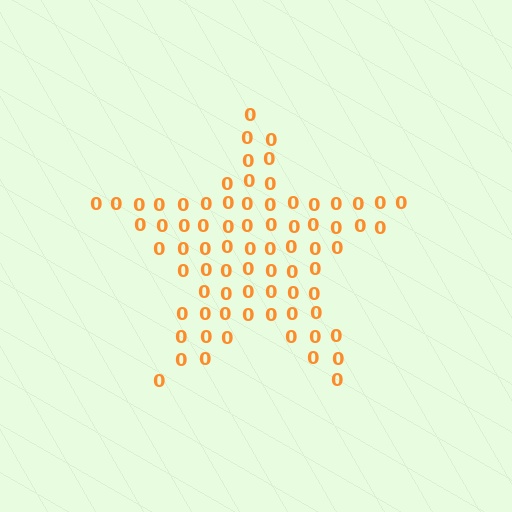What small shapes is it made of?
It is made of small digit 0's.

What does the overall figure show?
The overall figure shows a star.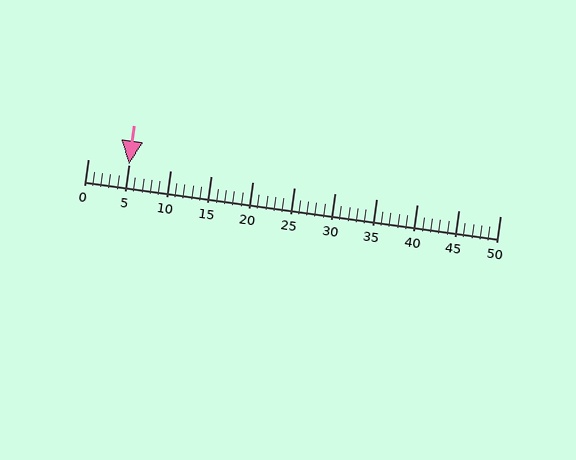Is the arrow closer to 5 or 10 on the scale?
The arrow is closer to 5.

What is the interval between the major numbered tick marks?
The major tick marks are spaced 5 units apart.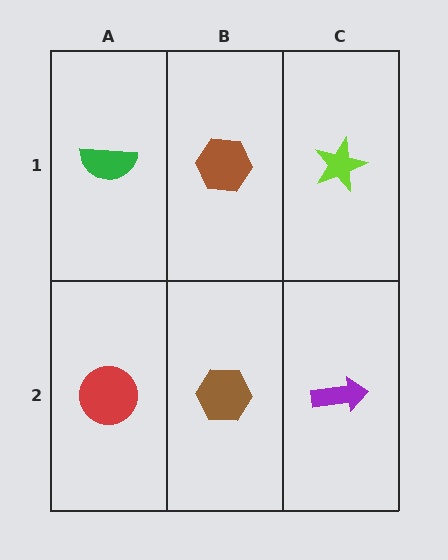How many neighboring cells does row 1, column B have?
3.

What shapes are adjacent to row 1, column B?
A brown hexagon (row 2, column B), a green semicircle (row 1, column A), a lime star (row 1, column C).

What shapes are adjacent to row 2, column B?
A brown hexagon (row 1, column B), a red circle (row 2, column A), a purple arrow (row 2, column C).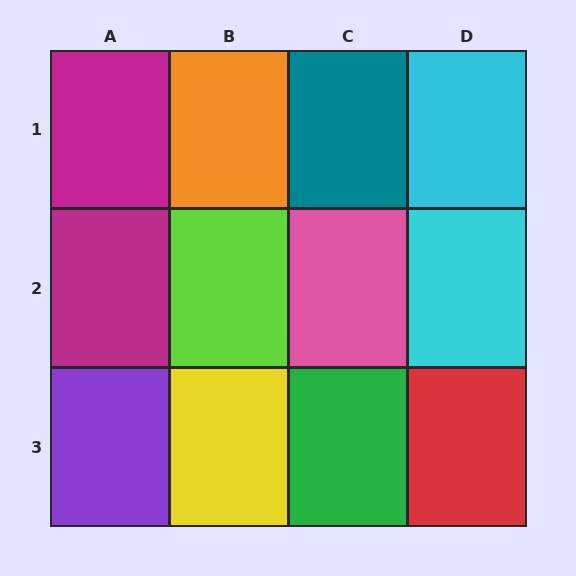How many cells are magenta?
2 cells are magenta.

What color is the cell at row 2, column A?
Magenta.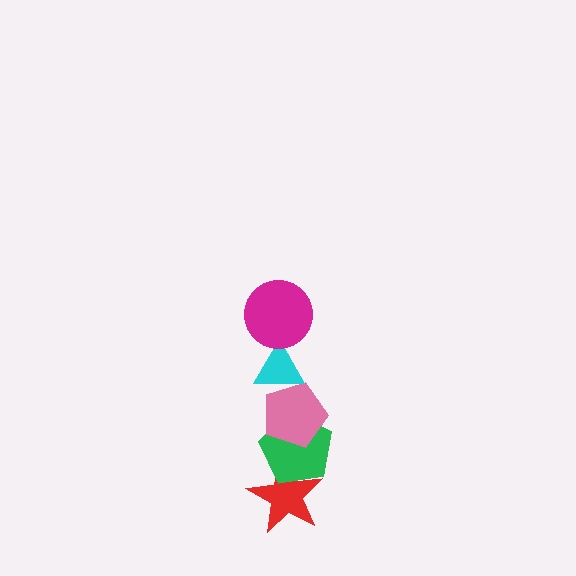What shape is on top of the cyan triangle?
The magenta circle is on top of the cyan triangle.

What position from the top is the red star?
The red star is 5th from the top.